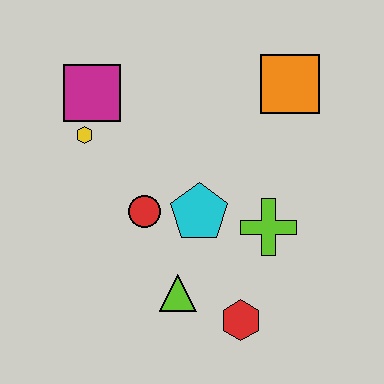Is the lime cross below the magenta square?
Yes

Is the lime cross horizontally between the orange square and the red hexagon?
Yes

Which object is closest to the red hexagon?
The lime triangle is closest to the red hexagon.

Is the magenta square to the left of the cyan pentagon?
Yes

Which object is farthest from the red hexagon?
The magenta square is farthest from the red hexagon.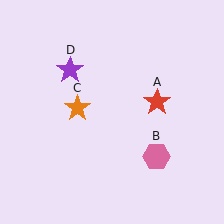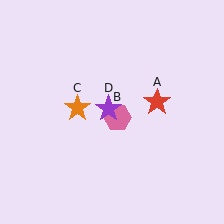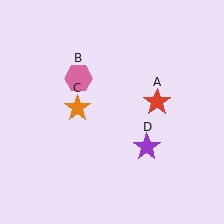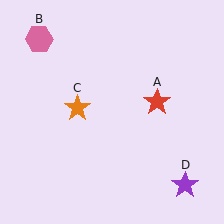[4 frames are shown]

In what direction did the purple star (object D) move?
The purple star (object D) moved down and to the right.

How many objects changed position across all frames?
2 objects changed position: pink hexagon (object B), purple star (object D).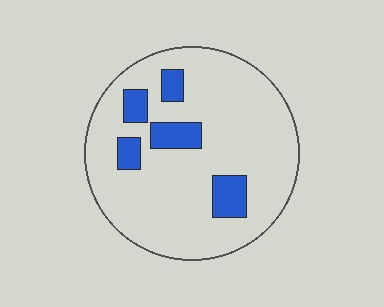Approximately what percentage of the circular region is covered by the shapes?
Approximately 15%.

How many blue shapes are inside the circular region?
5.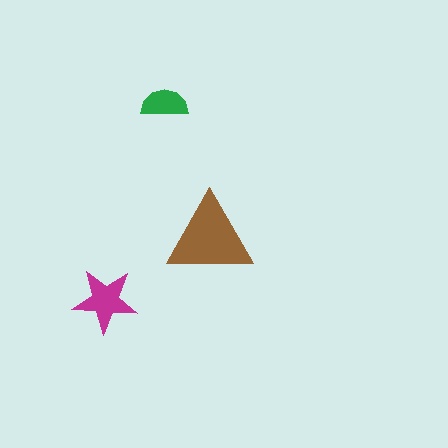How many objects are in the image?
There are 3 objects in the image.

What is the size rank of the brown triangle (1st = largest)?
1st.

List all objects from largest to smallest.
The brown triangle, the magenta star, the green semicircle.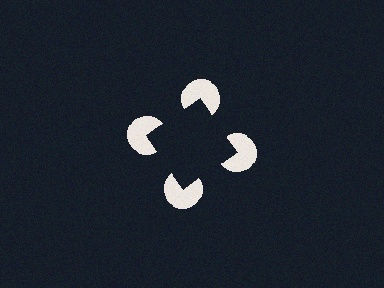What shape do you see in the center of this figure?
An illusory square — its edges are inferred from the aligned wedge cuts in the pac-man discs, not physically drawn.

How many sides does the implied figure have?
4 sides.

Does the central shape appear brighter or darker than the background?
It typically appears slightly darker than the background, even though no actual brightness change is drawn.